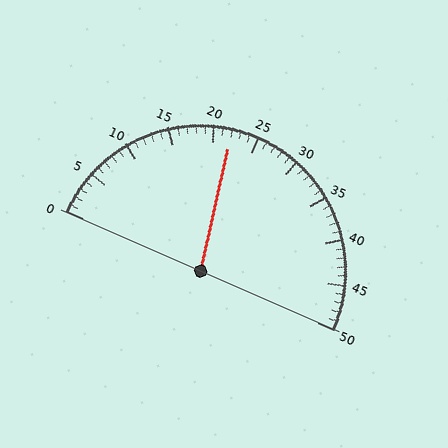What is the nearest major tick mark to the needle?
The nearest major tick mark is 20.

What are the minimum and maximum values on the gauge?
The gauge ranges from 0 to 50.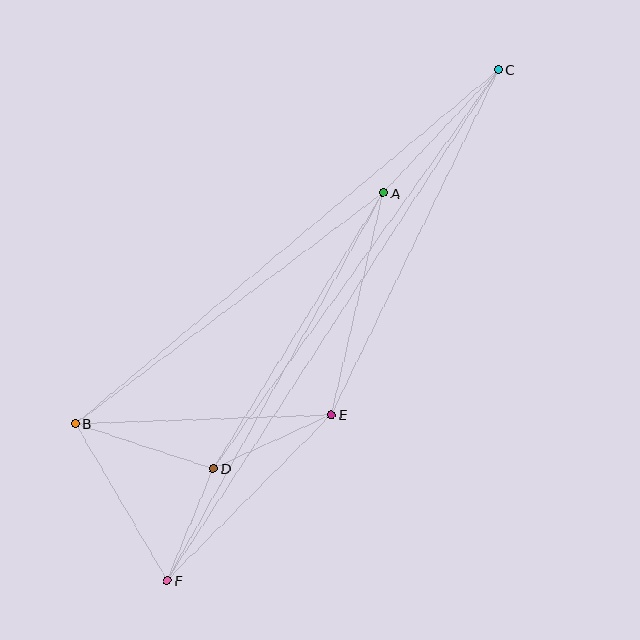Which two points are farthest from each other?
Points C and F are farthest from each other.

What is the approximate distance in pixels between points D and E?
The distance between D and E is approximately 130 pixels.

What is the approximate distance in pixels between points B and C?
The distance between B and C is approximately 551 pixels.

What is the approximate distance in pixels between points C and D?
The distance between C and D is approximately 491 pixels.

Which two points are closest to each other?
Points D and F are closest to each other.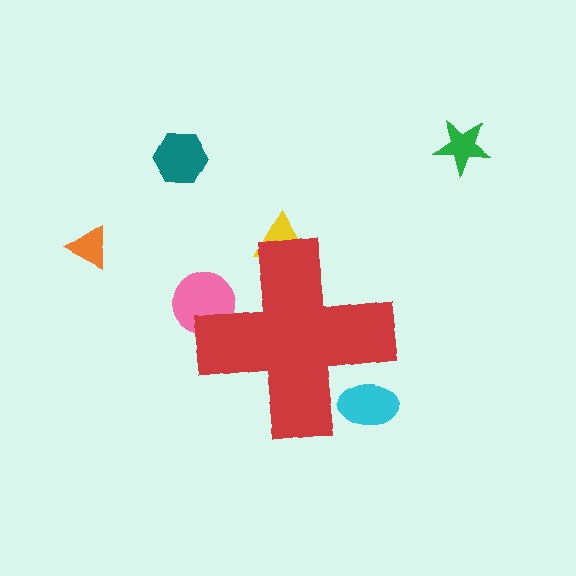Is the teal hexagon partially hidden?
No, the teal hexagon is fully visible.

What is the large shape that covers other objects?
A red cross.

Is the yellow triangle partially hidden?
Yes, the yellow triangle is partially hidden behind the red cross.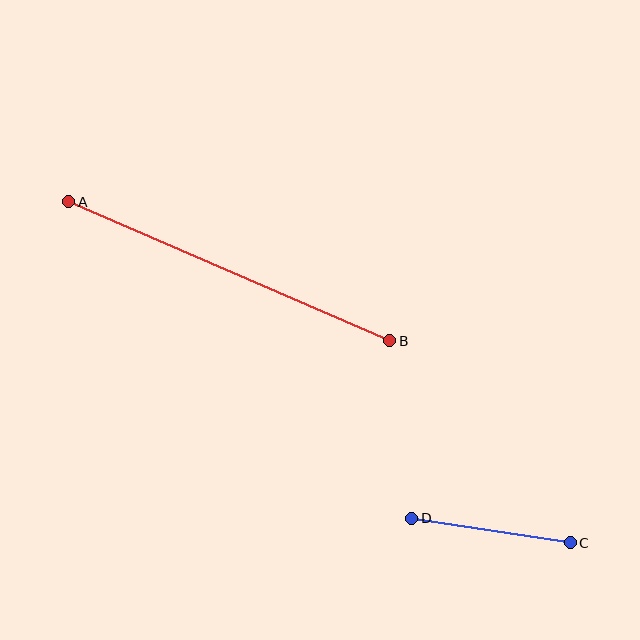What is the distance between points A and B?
The distance is approximately 350 pixels.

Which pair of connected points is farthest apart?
Points A and B are farthest apart.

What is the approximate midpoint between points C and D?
The midpoint is at approximately (491, 531) pixels.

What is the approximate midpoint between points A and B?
The midpoint is at approximately (229, 271) pixels.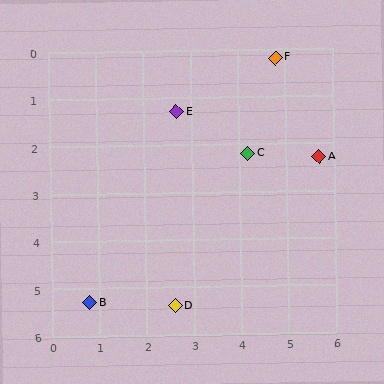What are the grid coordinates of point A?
Point A is at approximately (5.7, 2.3).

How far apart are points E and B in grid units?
Points E and B are about 4.4 grid units apart.